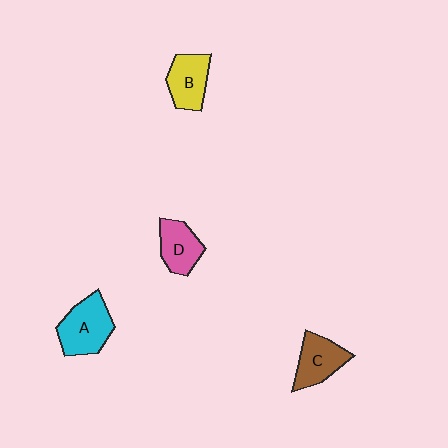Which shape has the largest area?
Shape A (cyan).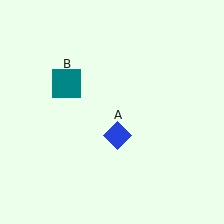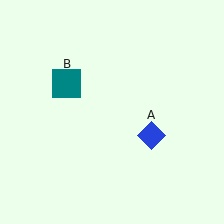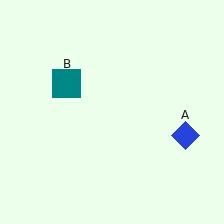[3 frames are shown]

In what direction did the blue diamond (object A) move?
The blue diamond (object A) moved right.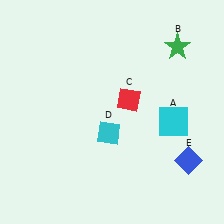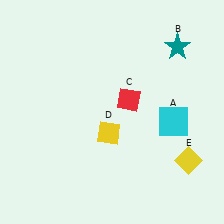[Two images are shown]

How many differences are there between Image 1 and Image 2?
There are 3 differences between the two images.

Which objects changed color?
B changed from green to teal. D changed from cyan to yellow. E changed from blue to yellow.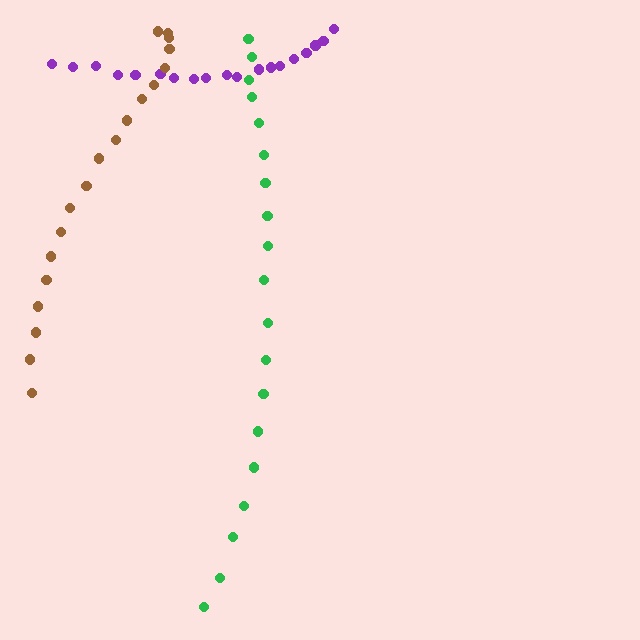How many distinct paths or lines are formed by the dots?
There are 3 distinct paths.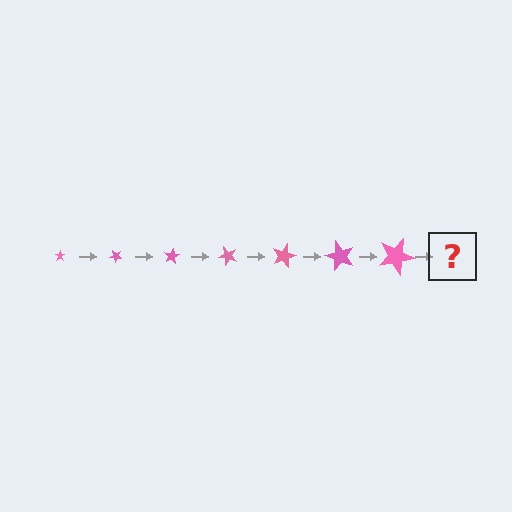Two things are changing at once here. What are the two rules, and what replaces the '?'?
The two rules are that the star grows larger each step and it rotates 40 degrees each step. The '?' should be a star, larger than the previous one and rotated 280 degrees from the start.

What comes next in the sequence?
The next element should be a star, larger than the previous one and rotated 280 degrees from the start.